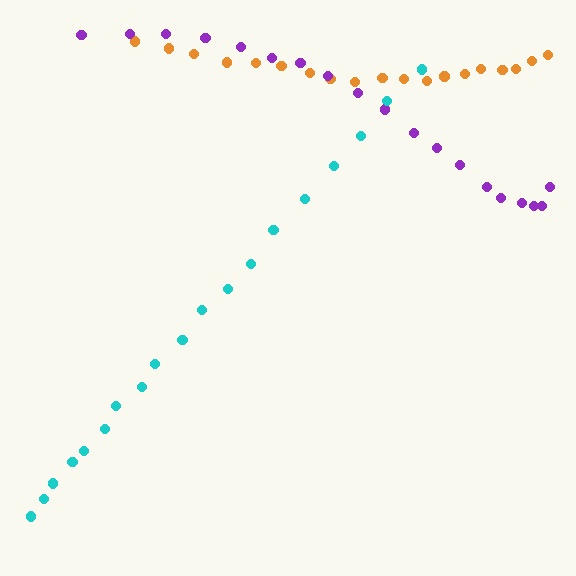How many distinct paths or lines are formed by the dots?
There are 3 distinct paths.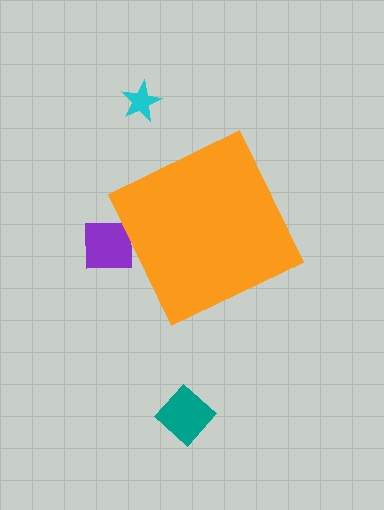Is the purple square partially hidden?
Yes, the purple square is partially hidden behind the orange diamond.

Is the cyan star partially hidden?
No, the cyan star is fully visible.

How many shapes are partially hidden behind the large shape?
1 shape is partially hidden.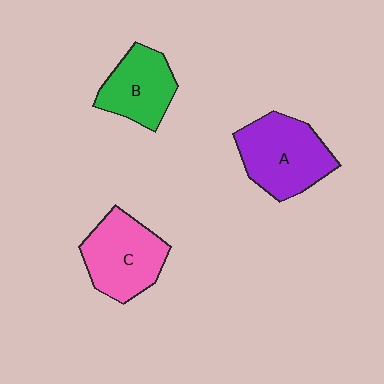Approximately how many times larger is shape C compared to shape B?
Approximately 1.2 times.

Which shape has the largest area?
Shape A (purple).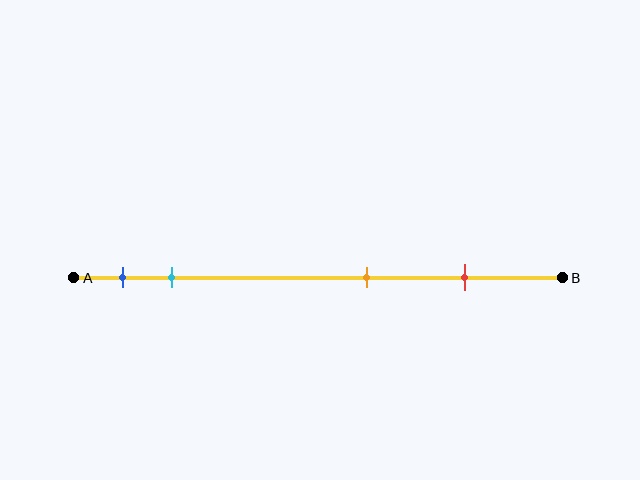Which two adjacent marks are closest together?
The blue and cyan marks are the closest adjacent pair.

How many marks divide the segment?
There are 4 marks dividing the segment.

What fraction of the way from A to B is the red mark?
The red mark is approximately 80% (0.8) of the way from A to B.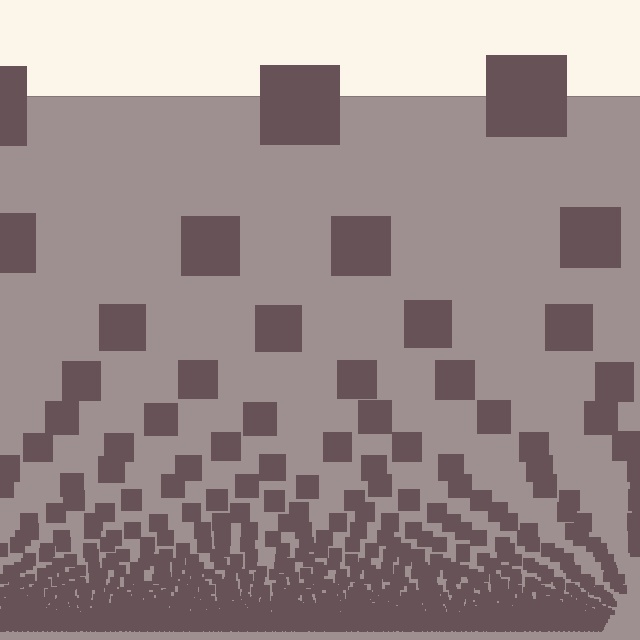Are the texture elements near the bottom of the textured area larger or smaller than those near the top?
Smaller. The gradient is inverted — elements near the bottom are smaller and denser.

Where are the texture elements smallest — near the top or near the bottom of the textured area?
Near the bottom.